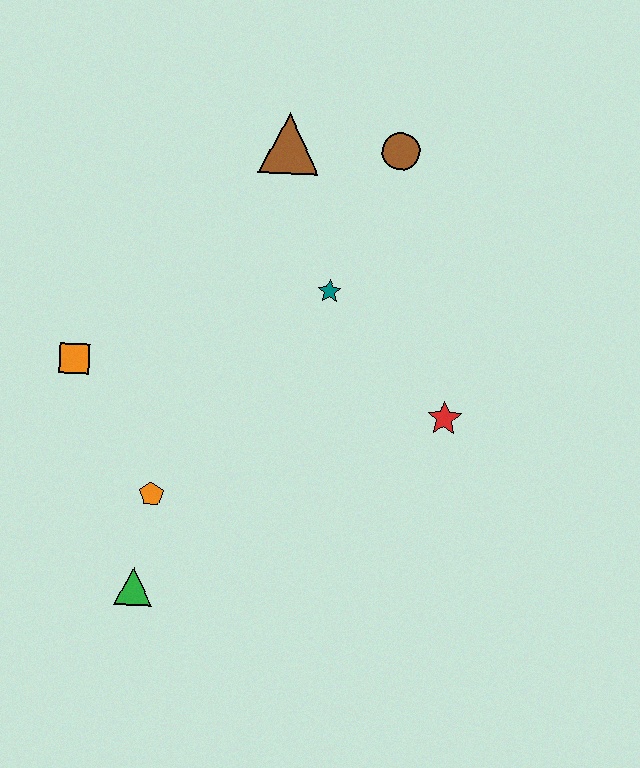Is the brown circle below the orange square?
No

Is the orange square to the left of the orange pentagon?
Yes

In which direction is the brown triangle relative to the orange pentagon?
The brown triangle is above the orange pentagon.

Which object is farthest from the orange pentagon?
The brown circle is farthest from the orange pentagon.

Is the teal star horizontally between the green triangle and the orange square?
No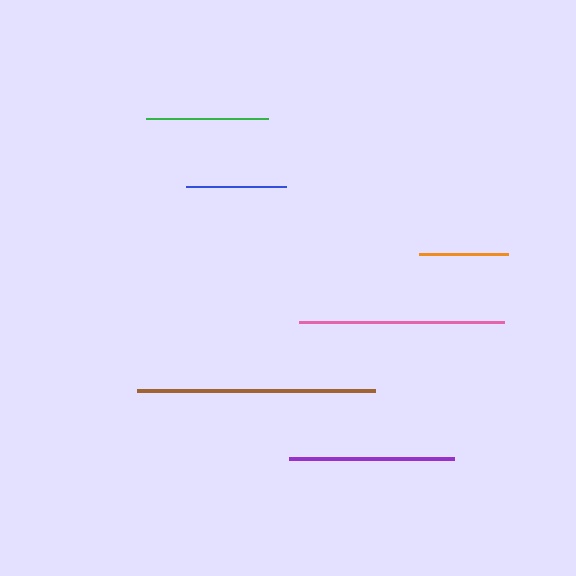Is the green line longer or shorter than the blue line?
The green line is longer than the blue line.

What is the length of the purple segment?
The purple segment is approximately 165 pixels long.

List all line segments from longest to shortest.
From longest to shortest: brown, pink, purple, green, blue, orange.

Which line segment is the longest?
The brown line is the longest at approximately 238 pixels.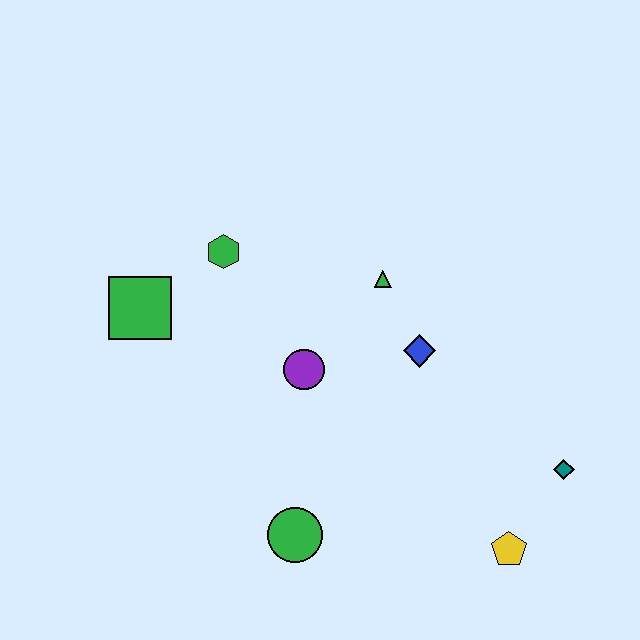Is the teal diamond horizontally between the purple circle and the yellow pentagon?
No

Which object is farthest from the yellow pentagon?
The green square is farthest from the yellow pentagon.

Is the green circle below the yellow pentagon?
No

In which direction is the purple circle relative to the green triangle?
The purple circle is below the green triangle.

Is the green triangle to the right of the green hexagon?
Yes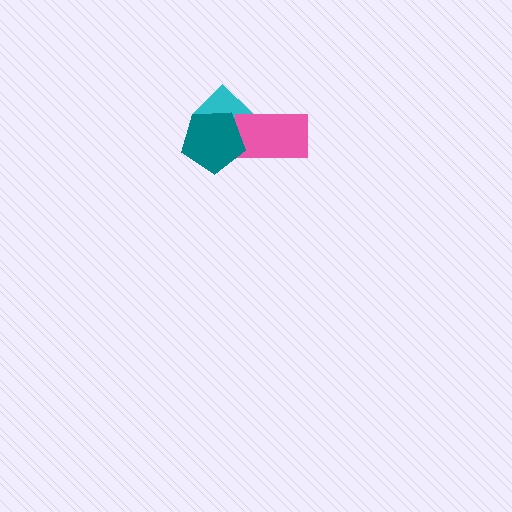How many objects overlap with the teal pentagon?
2 objects overlap with the teal pentagon.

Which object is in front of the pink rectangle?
The teal pentagon is in front of the pink rectangle.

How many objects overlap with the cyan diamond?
2 objects overlap with the cyan diamond.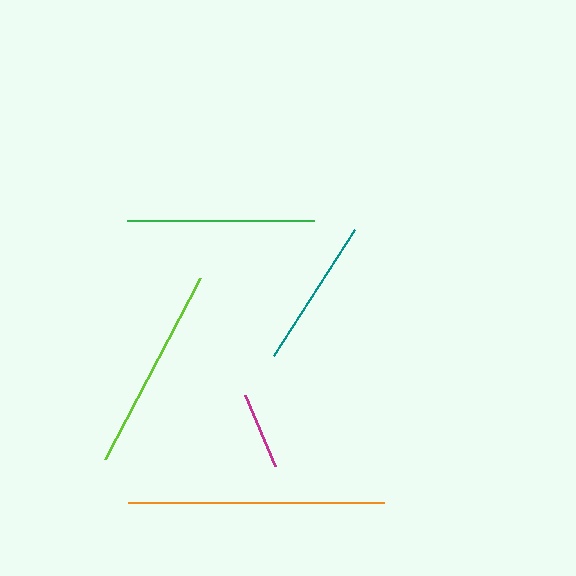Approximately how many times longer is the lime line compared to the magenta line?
The lime line is approximately 2.7 times the length of the magenta line.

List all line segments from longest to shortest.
From longest to shortest: orange, lime, green, teal, magenta.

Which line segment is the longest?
The orange line is the longest at approximately 257 pixels.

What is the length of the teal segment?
The teal segment is approximately 150 pixels long.